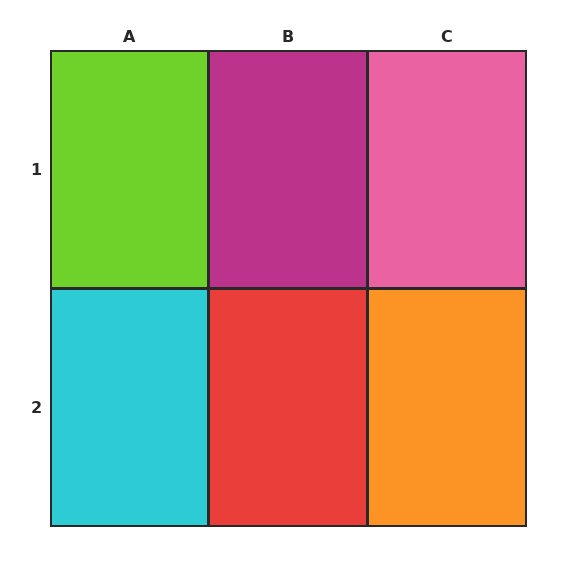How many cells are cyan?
1 cell is cyan.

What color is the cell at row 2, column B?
Red.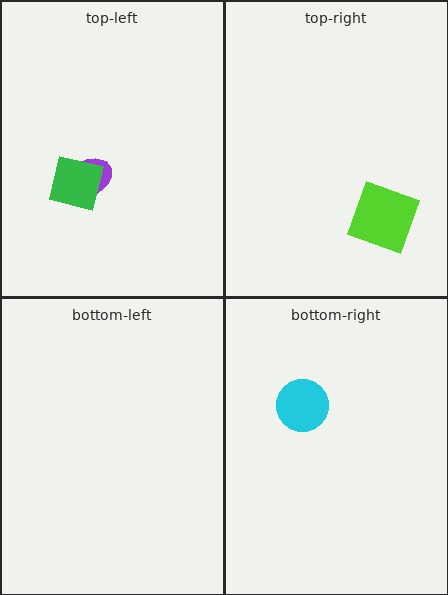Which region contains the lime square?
The top-right region.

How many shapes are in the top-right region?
1.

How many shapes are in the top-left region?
2.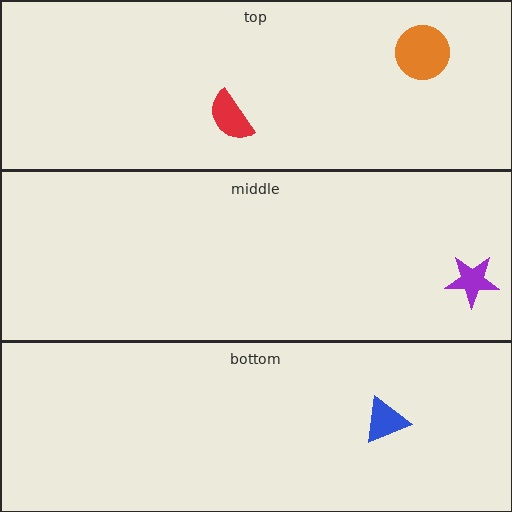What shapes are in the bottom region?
The blue triangle.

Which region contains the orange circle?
The top region.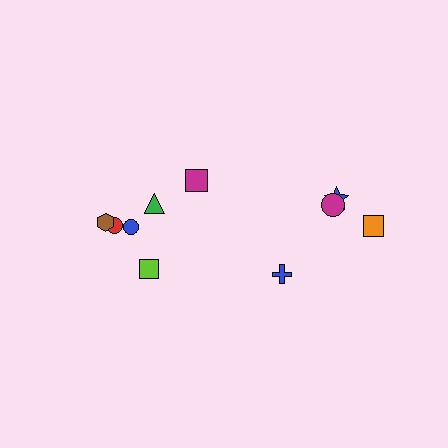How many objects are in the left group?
There are 6 objects.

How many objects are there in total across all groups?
There are 10 objects.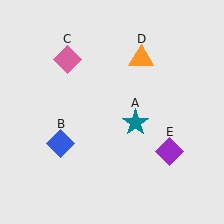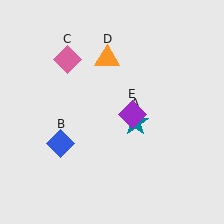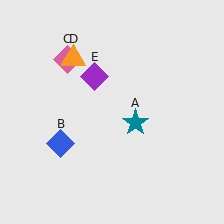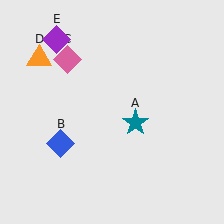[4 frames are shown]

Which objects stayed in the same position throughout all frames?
Teal star (object A) and blue diamond (object B) and pink diamond (object C) remained stationary.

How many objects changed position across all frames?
2 objects changed position: orange triangle (object D), purple diamond (object E).